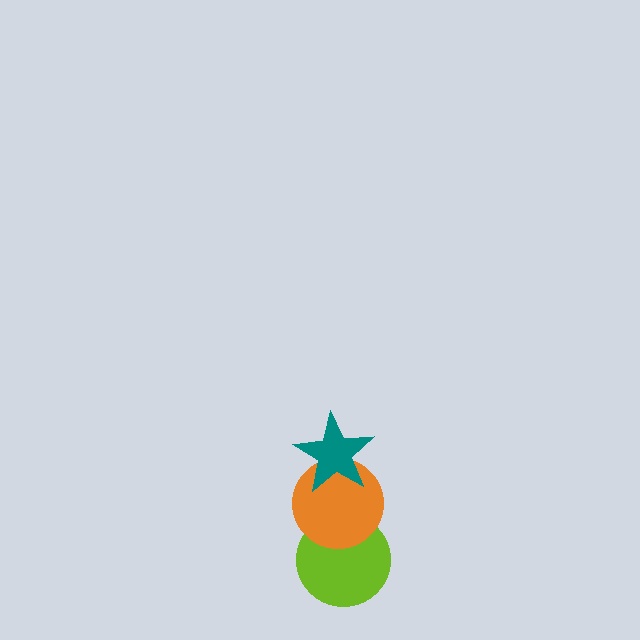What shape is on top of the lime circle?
The orange circle is on top of the lime circle.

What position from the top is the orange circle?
The orange circle is 2nd from the top.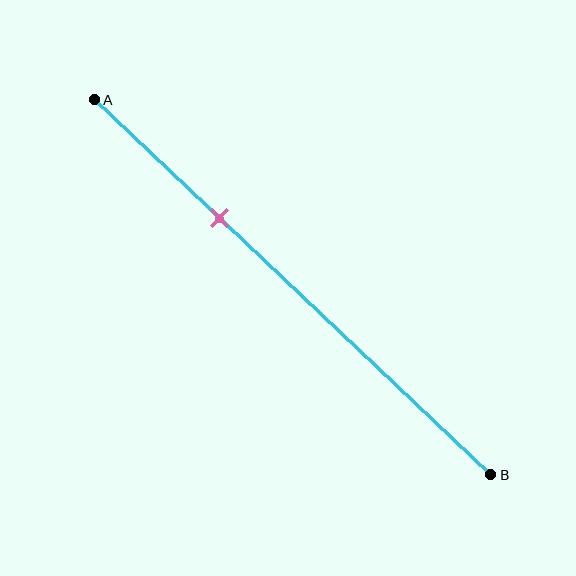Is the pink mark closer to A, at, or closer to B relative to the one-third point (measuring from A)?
The pink mark is approximately at the one-third point of segment AB.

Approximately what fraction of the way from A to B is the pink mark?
The pink mark is approximately 30% of the way from A to B.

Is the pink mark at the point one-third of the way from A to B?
Yes, the mark is approximately at the one-third point.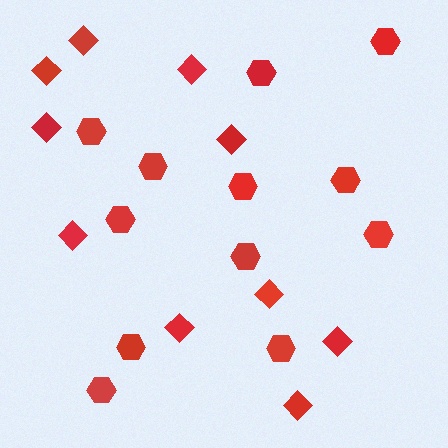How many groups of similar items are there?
There are 2 groups: one group of hexagons (12) and one group of diamonds (10).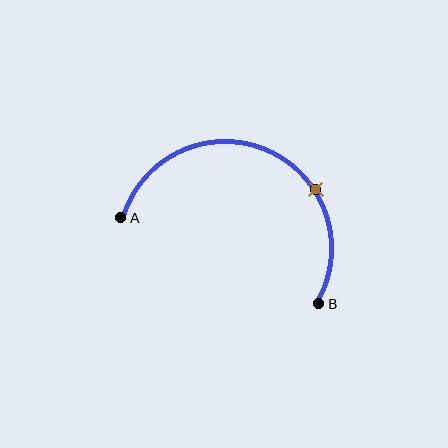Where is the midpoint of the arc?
The arc midpoint is the point on the curve farthest from the straight line joining A and B. It sits above that line.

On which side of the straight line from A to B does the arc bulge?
The arc bulges above the straight line connecting A and B.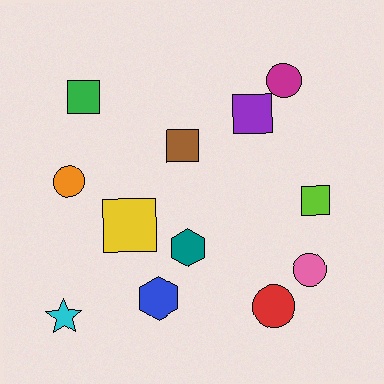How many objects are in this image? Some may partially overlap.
There are 12 objects.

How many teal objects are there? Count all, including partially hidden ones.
There is 1 teal object.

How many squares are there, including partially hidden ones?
There are 5 squares.